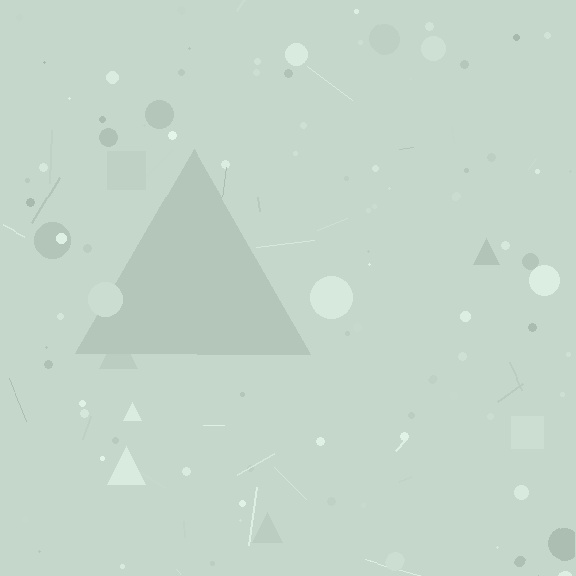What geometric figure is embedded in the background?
A triangle is embedded in the background.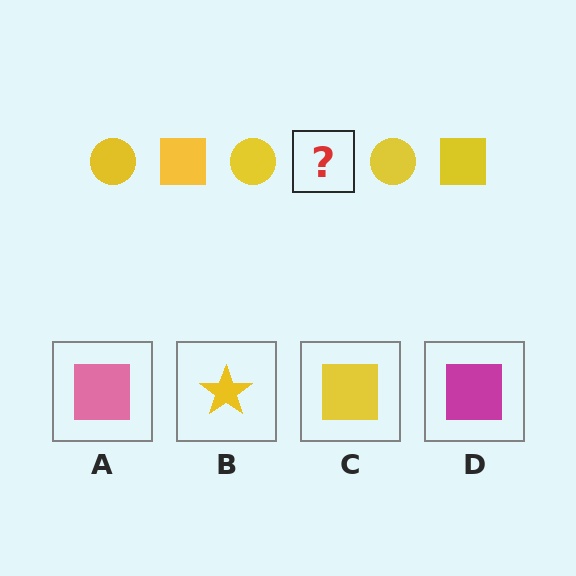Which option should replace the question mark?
Option C.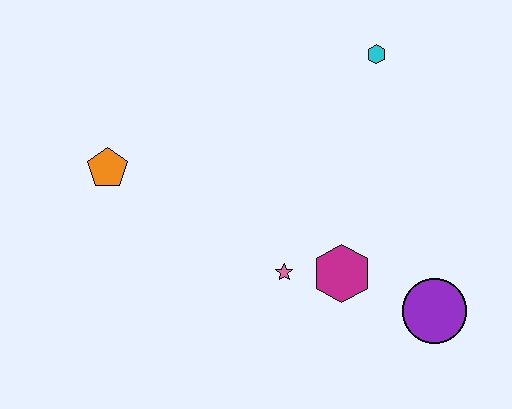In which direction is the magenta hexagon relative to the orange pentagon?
The magenta hexagon is to the right of the orange pentagon.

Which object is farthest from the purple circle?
The orange pentagon is farthest from the purple circle.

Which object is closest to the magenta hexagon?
The pink star is closest to the magenta hexagon.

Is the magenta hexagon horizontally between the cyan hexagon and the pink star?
Yes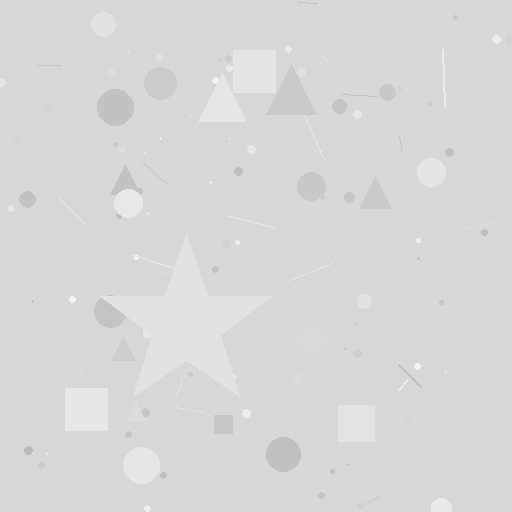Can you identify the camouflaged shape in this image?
The camouflaged shape is a star.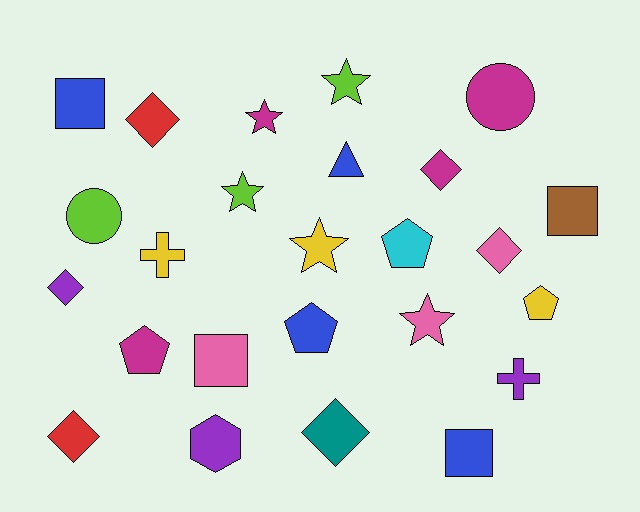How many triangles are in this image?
There is 1 triangle.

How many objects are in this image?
There are 25 objects.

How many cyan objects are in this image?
There is 1 cyan object.